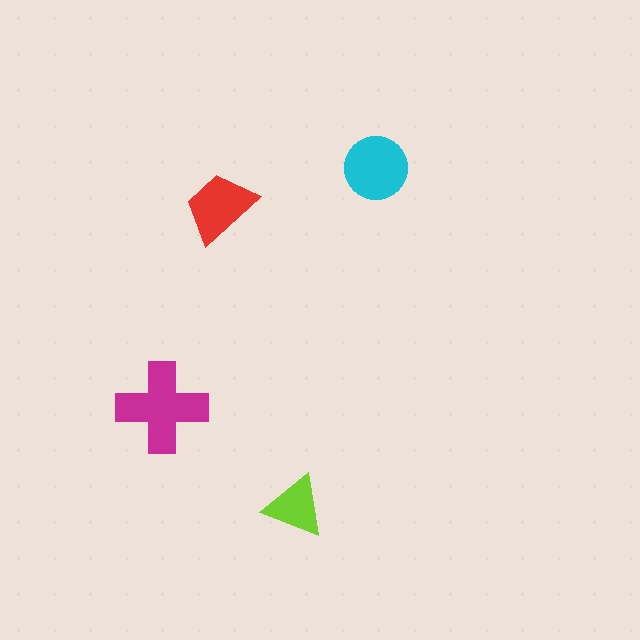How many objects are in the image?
There are 4 objects in the image.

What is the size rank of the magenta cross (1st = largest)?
1st.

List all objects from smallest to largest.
The lime triangle, the red trapezoid, the cyan circle, the magenta cross.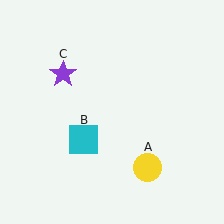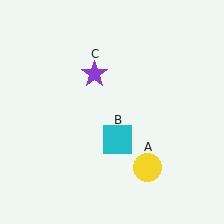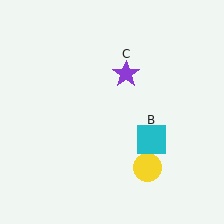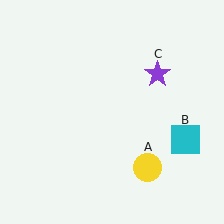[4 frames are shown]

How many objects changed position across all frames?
2 objects changed position: cyan square (object B), purple star (object C).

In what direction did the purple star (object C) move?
The purple star (object C) moved right.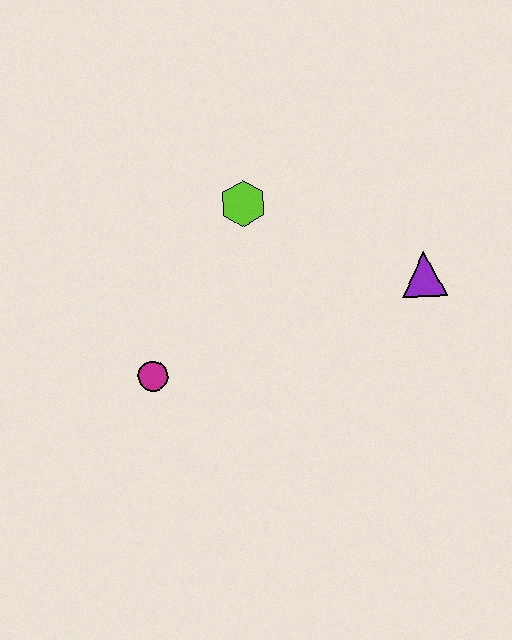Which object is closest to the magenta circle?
The lime hexagon is closest to the magenta circle.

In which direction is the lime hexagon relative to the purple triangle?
The lime hexagon is to the left of the purple triangle.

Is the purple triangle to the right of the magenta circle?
Yes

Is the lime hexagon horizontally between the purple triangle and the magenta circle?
Yes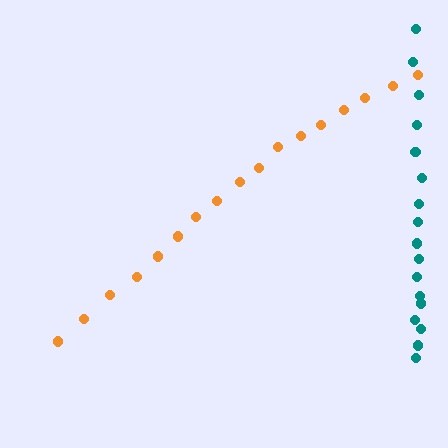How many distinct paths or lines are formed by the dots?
There are 2 distinct paths.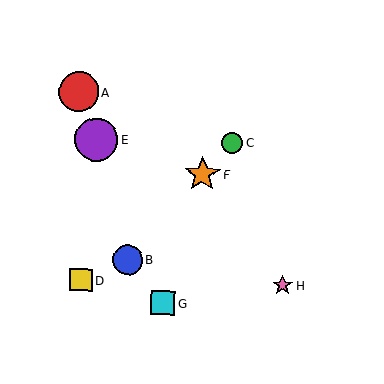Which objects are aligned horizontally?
Objects C, E are aligned horizontally.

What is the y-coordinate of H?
Object H is at y≈286.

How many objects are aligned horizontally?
2 objects (C, E) are aligned horizontally.